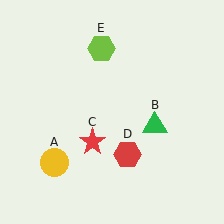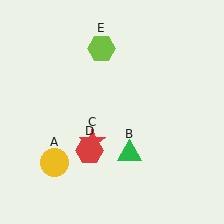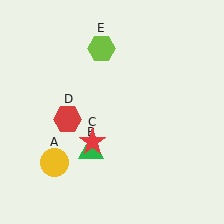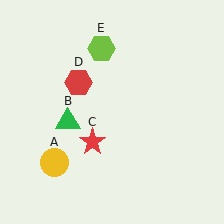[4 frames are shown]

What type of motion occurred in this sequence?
The green triangle (object B), red hexagon (object D) rotated clockwise around the center of the scene.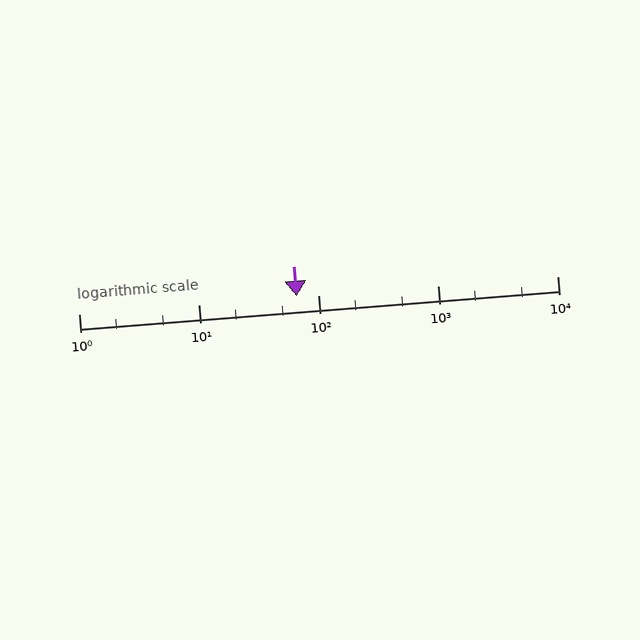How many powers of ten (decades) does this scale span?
The scale spans 4 decades, from 1 to 10000.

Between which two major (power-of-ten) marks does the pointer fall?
The pointer is between 10 and 100.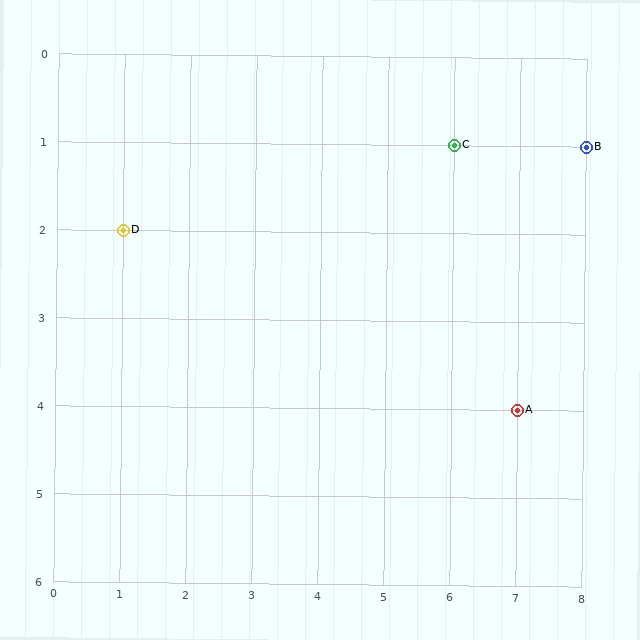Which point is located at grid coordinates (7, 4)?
Point A is at (7, 4).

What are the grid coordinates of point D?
Point D is at grid coordinates (1, 2).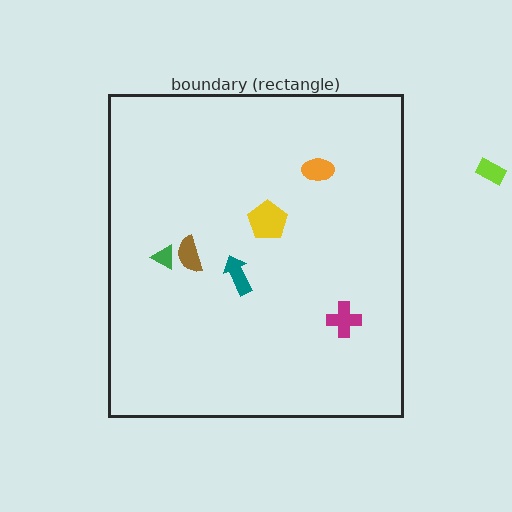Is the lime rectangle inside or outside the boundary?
Outside.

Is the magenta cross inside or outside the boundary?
Inside.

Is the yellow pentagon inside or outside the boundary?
Inside.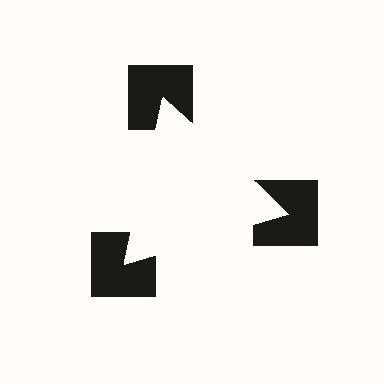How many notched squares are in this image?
There are 3 — one at each vertex of the illusory triangle.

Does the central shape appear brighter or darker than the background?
It typically appears slightly brighter than the background, even though no actual brightness change is drawn.